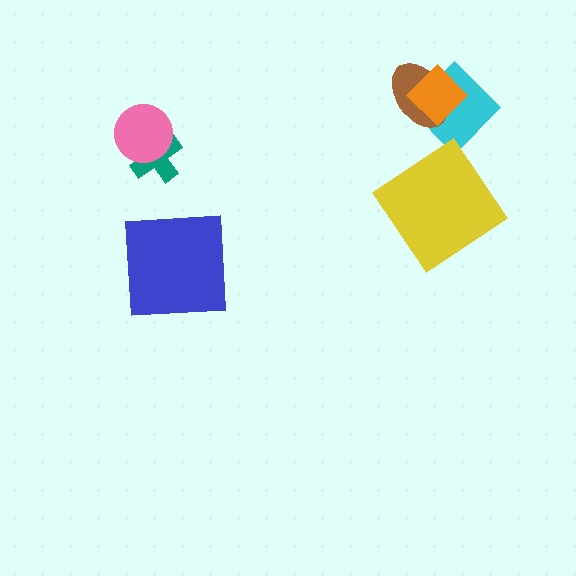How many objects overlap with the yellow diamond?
0 objects overlap with the yellow diamond.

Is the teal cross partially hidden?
Yes, it is partially covered by another shape.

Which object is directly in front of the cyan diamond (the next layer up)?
The brown ellipse is directly in front of the cyan diamond.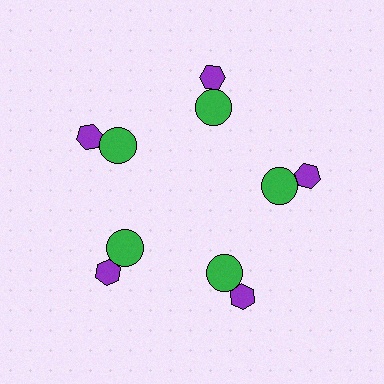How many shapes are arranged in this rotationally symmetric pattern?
There are 10 shapes, arranged in 5 groups of 2.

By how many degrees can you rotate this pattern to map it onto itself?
The pattern maps onto itself every 72 degrees of rotation.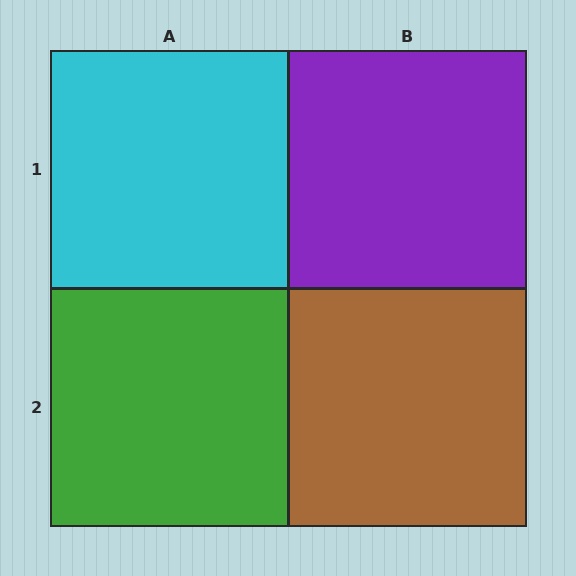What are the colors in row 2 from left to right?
Green, brown.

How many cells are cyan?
1 cell is cyan.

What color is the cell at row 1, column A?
Cyan.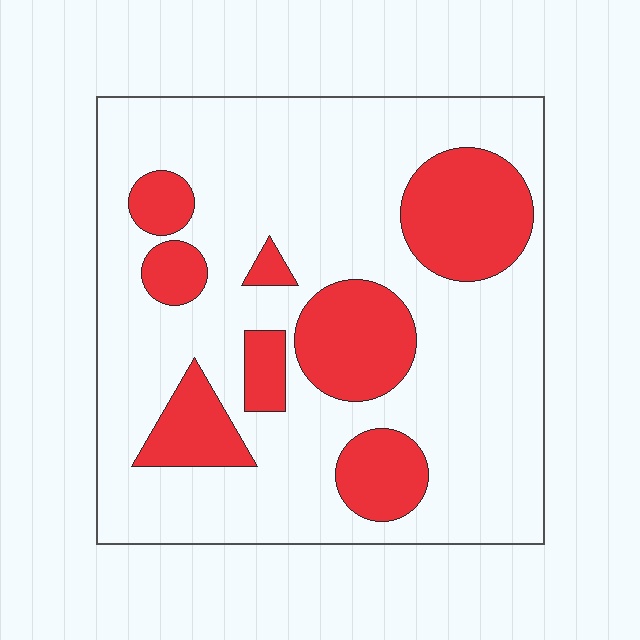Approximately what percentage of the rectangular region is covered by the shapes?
Approximately 25%.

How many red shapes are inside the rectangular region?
8.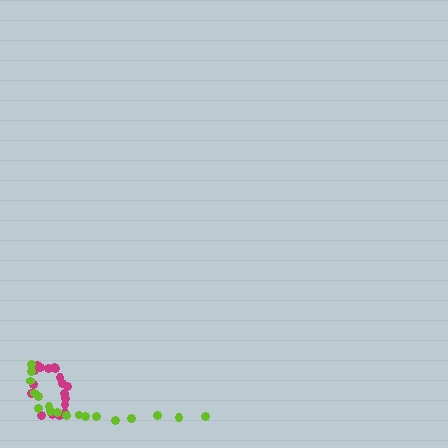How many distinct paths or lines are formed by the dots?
There are 2 distinct paths.